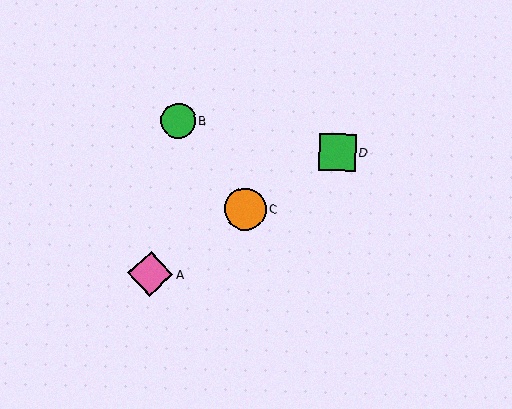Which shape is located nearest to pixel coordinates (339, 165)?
The green square (labeled D) at (337, 152) is nearest to that location.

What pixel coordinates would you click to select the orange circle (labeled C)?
Click at (245, 209) to select the orange circle C.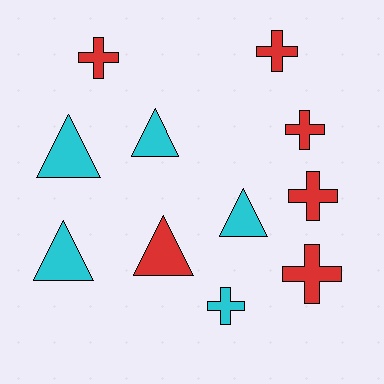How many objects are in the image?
There are 11 objects.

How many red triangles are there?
There is 1 red triangle.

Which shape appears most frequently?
Cross, with 6 objects.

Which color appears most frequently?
Red, with 6 objects.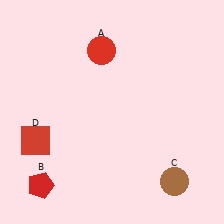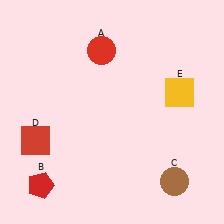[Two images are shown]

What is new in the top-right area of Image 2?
A yellow square (E) was added in the top-right area of Image 2.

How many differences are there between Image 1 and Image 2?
There is 1 difference between the two images.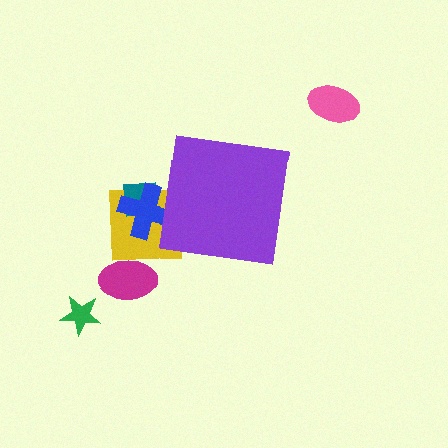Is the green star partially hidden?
No, the green star is fully visible.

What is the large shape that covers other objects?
A purple square.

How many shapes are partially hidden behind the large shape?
3 shapes are partially hidden.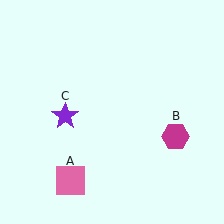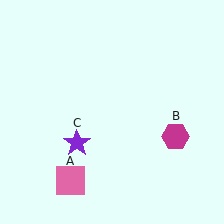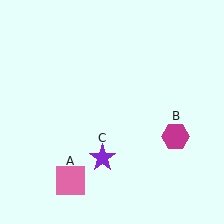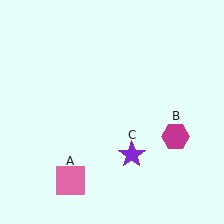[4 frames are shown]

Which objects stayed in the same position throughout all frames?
Pink square (object A) and magenta hexagon (object B) remained stationary.